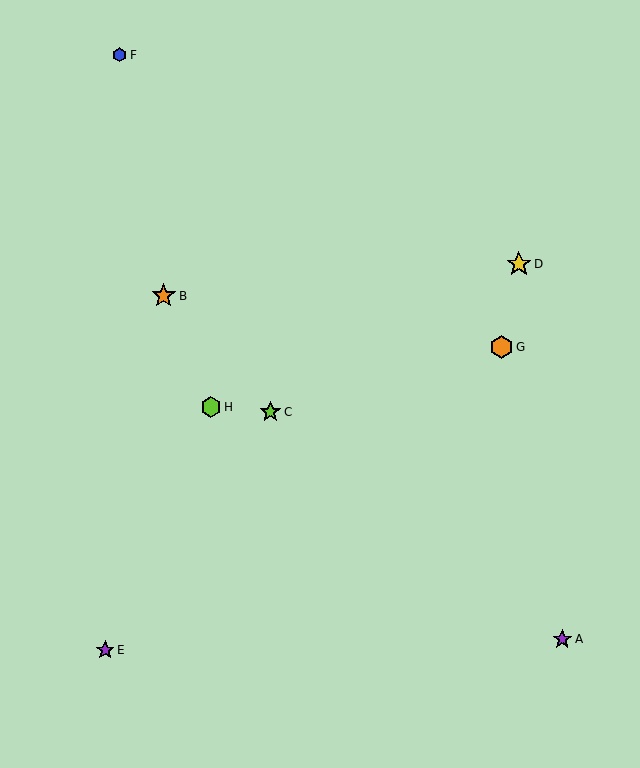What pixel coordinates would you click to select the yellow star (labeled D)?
Click at (519, 264) to select the yellow star D.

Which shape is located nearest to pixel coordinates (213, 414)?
The lime hexagon (labeled H) at (211, 407) is nearest to that location.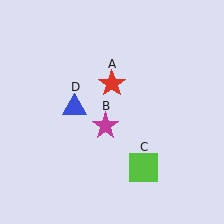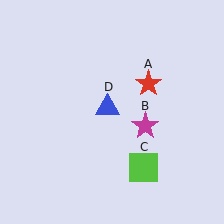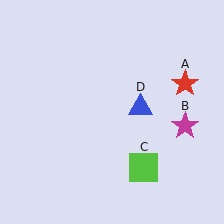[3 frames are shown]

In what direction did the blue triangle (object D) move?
The blue triangle (object D) moved right.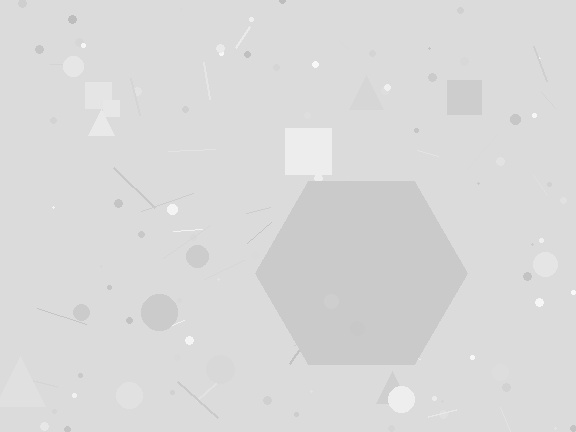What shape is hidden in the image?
A hexagon is hidden in the image.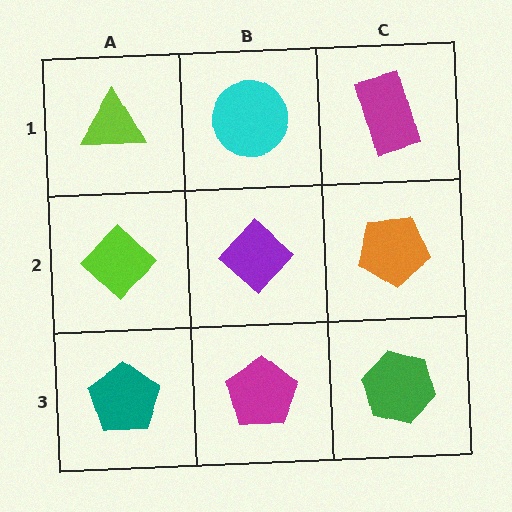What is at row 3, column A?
A teal pentagon.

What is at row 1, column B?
A cyan circle.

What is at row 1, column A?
A lime triangle.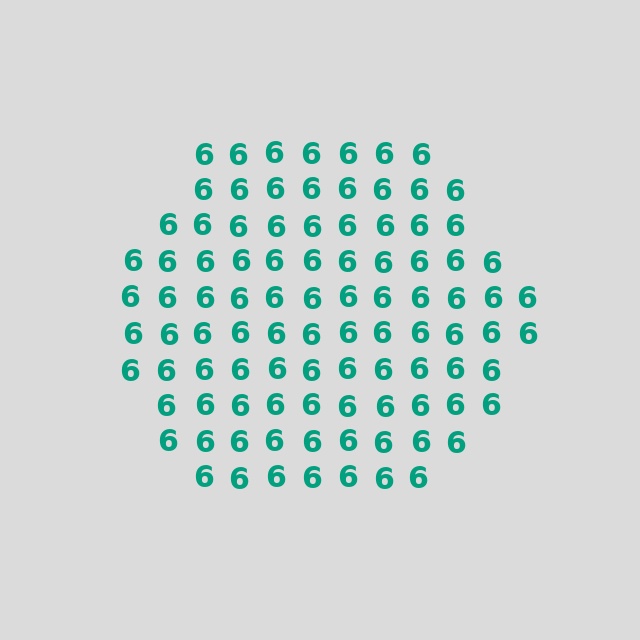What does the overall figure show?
The overall figure shows a hexagon.